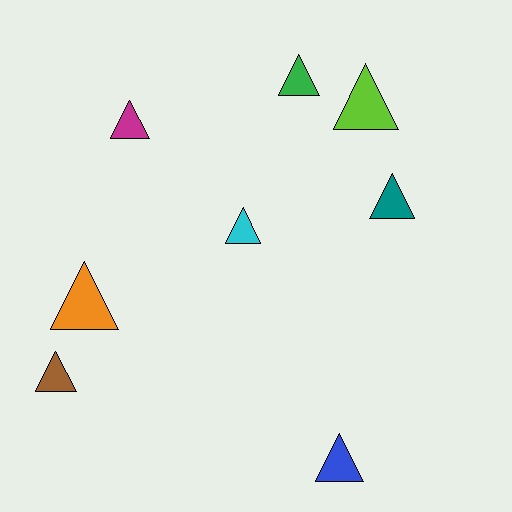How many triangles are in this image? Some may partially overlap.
There are 8 triangles.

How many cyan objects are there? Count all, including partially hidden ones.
There is 1 cyan object.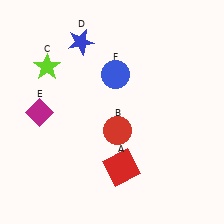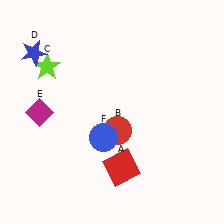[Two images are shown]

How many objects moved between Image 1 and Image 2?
2 objects moved between the two images.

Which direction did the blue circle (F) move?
The blue circle (F) moved down.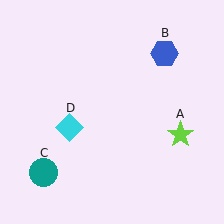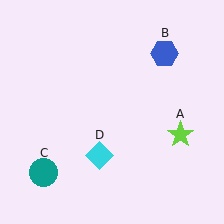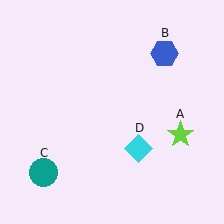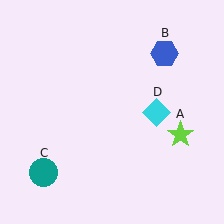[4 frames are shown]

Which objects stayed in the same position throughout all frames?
Lime star (object A) and blue hexagon (object B) and teal circle (object C) remained stationary.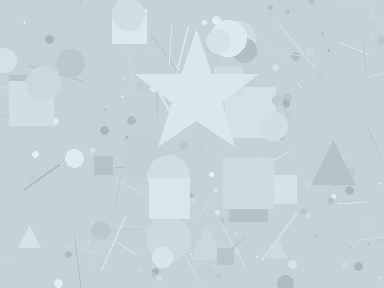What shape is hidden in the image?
A star is hidden in the image.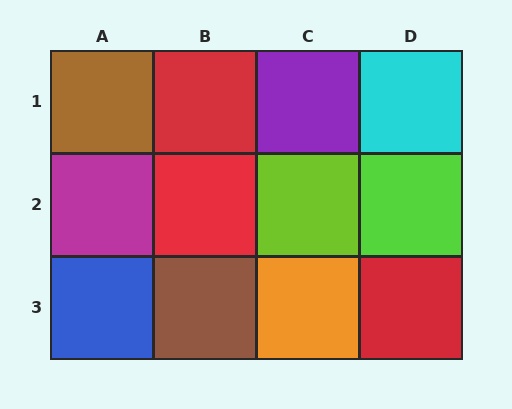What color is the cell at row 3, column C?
Orange.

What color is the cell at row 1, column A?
Brown.